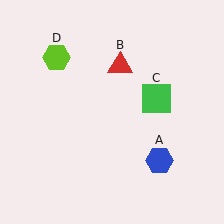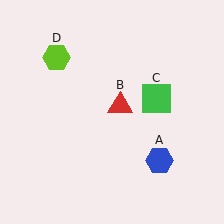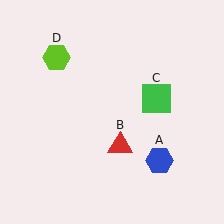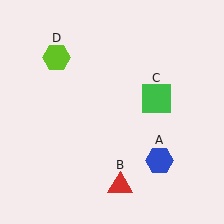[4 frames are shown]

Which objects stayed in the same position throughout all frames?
Blue hexagon (object A) and green square (object C) and lime hexagon (object D) remained stationary.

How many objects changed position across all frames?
1 object changed position: red triangle (object B).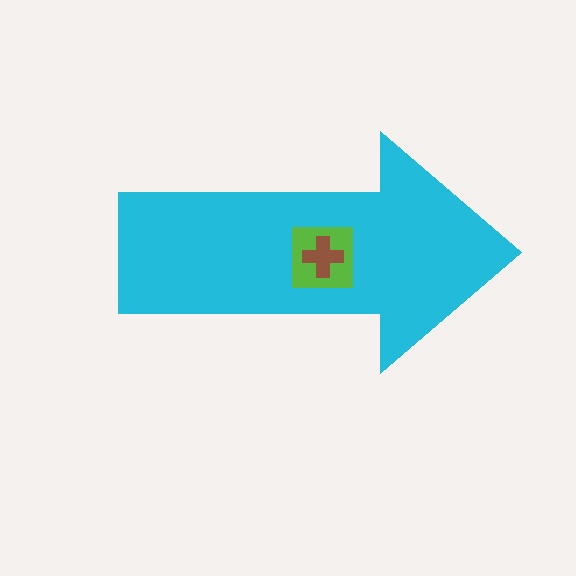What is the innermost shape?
The brown cross.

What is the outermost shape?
The cyan arrow.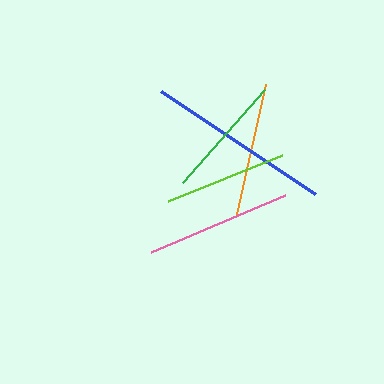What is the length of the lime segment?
The lime segment is approximately 122 pixels long.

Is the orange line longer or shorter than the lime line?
The orange line is longer than the lime line.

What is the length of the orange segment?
The orange segment is approximately 134 pixels long.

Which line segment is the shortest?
The lime line is the shortest at approximately 122 pixels.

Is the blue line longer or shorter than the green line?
The blue line is longer than the green line.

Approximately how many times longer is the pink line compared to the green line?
The pink line is approximately 1.2 times the length of the green line.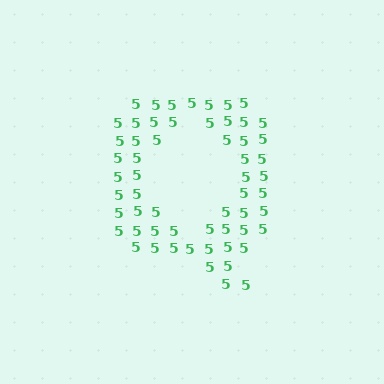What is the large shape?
The large shape is the letter Q.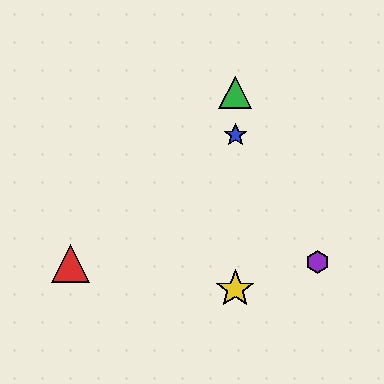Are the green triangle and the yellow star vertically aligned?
Yes, both are at x≈235.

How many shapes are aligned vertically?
3 shapes (the blue star, the green triangle, the yellow star) are aligned vertically.